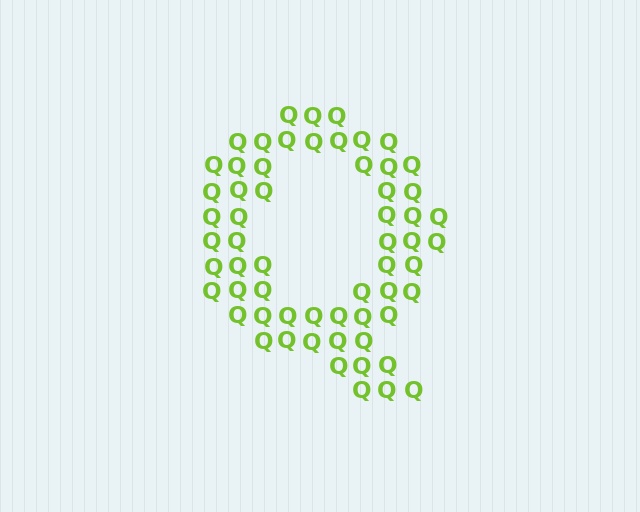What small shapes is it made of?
It is made of small letter Q's.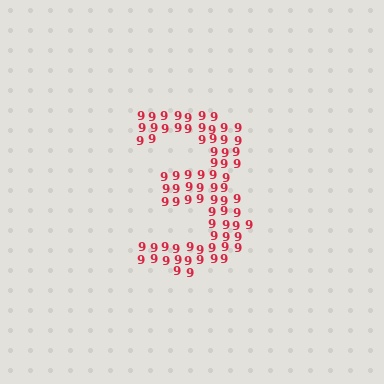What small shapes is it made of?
It is made of small digit 9's.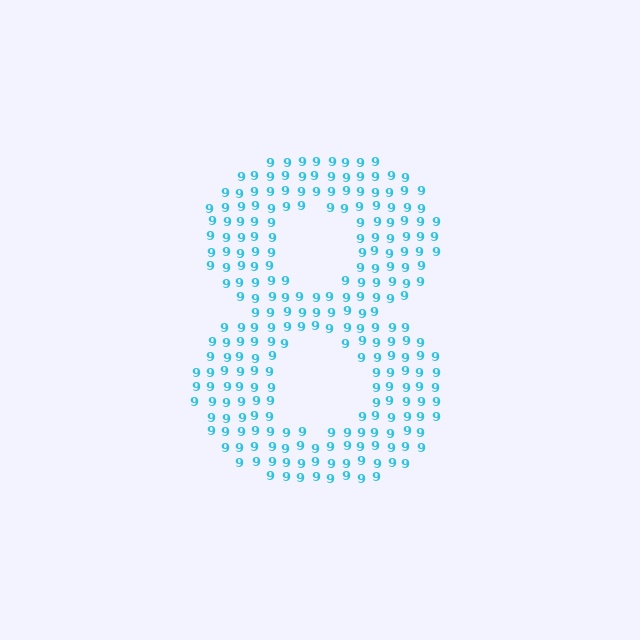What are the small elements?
The small elements are digit 9's.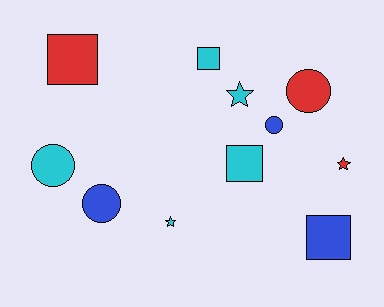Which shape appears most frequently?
Square, with 4 objects.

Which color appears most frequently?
Cyan, with 5 objects.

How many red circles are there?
There is 1 red circle.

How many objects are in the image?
There are 11 objects.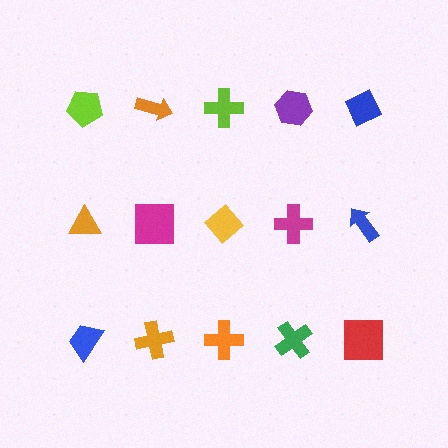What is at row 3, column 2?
An orange cross.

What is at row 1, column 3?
A lime cross.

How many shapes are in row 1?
5 shapes.